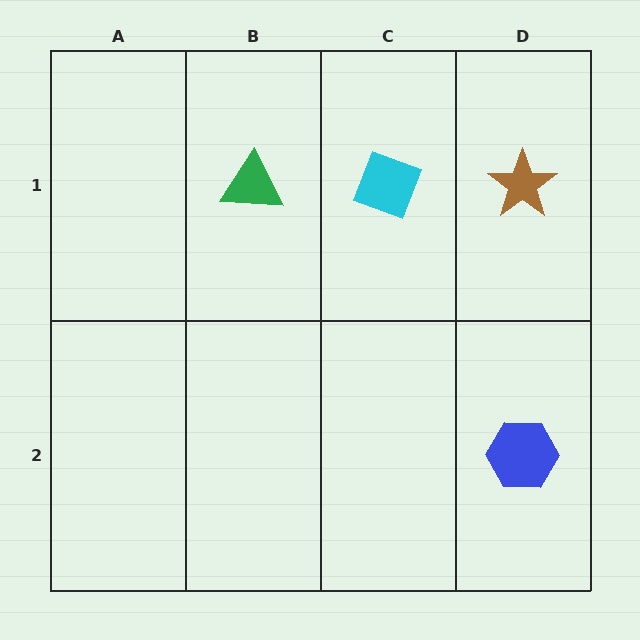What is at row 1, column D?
A brown star.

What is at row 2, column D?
A blue hexagon.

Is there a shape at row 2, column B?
No, that cell is empty.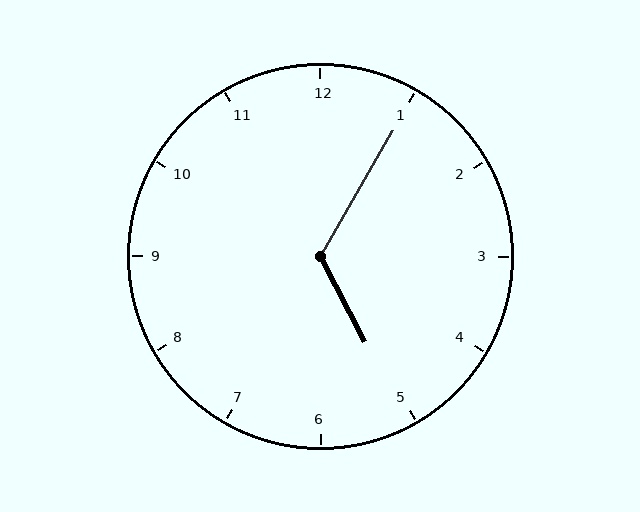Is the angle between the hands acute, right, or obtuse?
It is obtuse.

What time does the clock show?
5:05.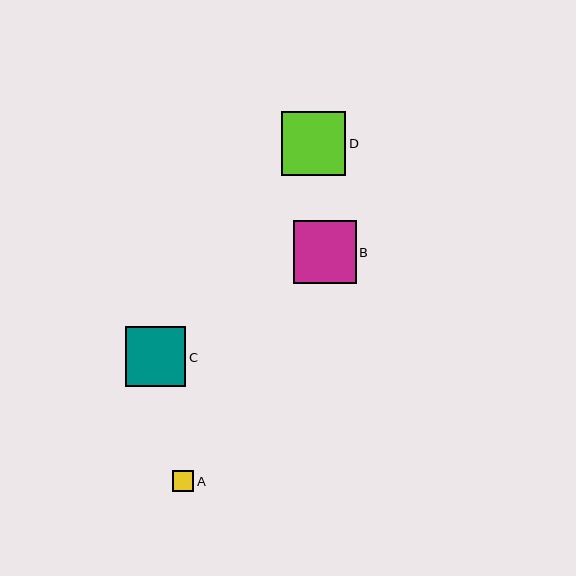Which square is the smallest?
Square A is the smallest with a size of approximately 21 pixels.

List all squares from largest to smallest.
From largest to smallest: D, B, C, A.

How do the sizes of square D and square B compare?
Square D and square B are approximately the same size.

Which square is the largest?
Square D is the largest with a size of approximately 64 pixels.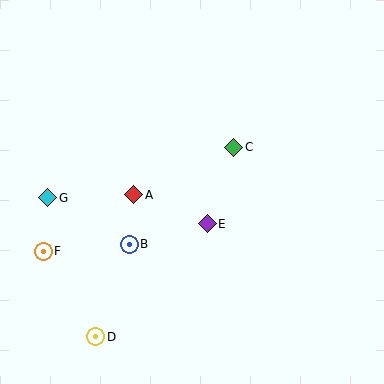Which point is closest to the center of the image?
Point E at (207, 224) is closest to the center.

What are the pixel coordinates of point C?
Point C is at (234, 147).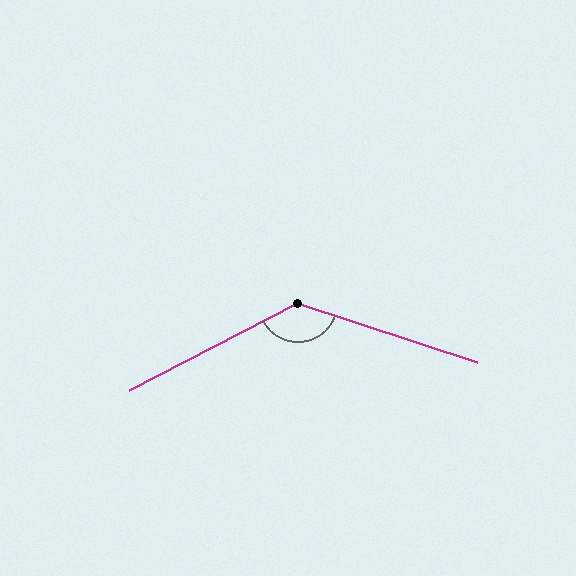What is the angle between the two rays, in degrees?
Approximately 135 degrees.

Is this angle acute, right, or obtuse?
It is obtuse.